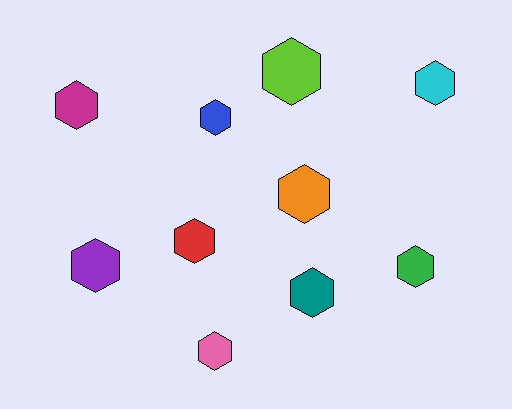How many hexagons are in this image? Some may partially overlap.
There are 10 hexagons.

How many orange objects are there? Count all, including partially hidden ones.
There is 1 orange object.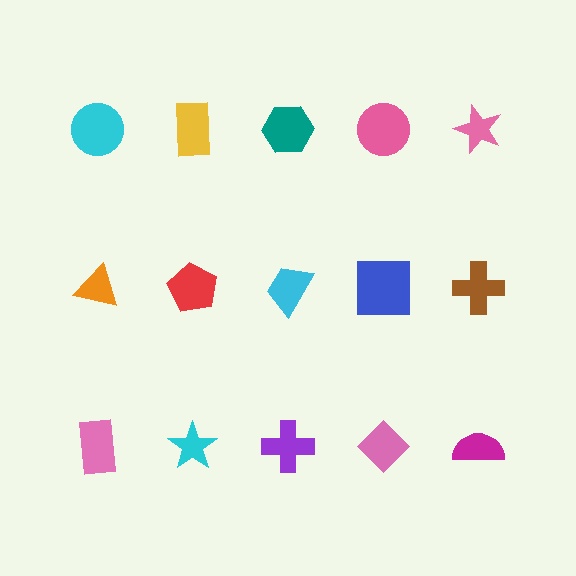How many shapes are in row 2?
5 shapes.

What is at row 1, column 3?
A teal hexagon.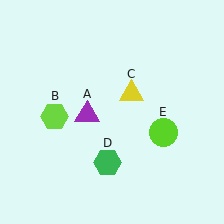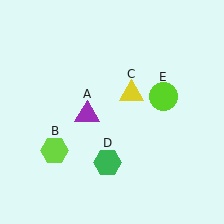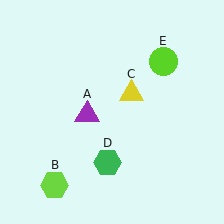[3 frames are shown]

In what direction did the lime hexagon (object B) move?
The lime hexagon (object B) moved down.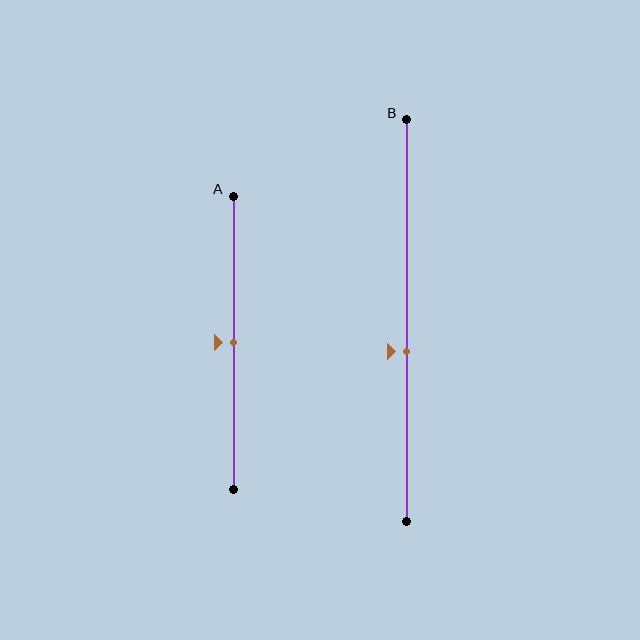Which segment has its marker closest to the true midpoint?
Segment A has its marker closest to the true midpoint.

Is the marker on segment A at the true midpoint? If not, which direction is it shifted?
Yes, the marker on segment A is at the true midpoint.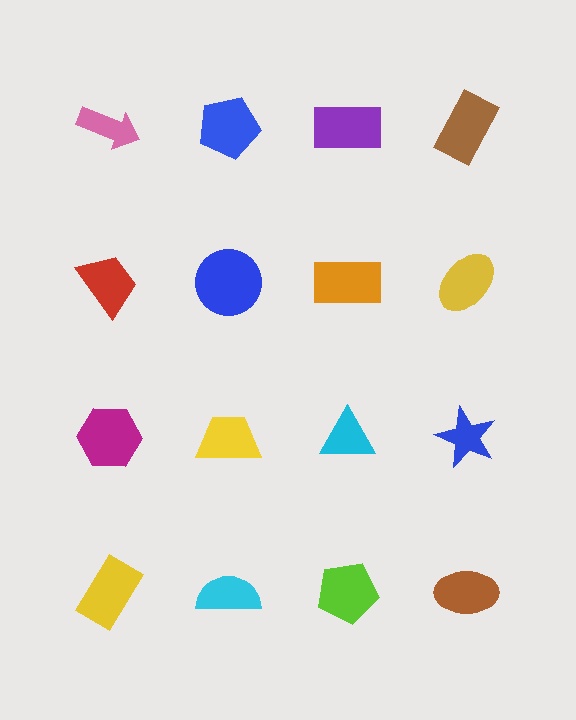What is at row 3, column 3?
A cyan triangle.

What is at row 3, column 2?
A yellow trapezoid.